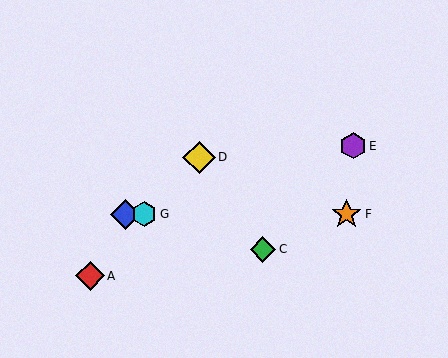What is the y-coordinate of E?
Object E is at y≈146.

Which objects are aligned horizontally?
Objects B, F, G are aligned horizontally.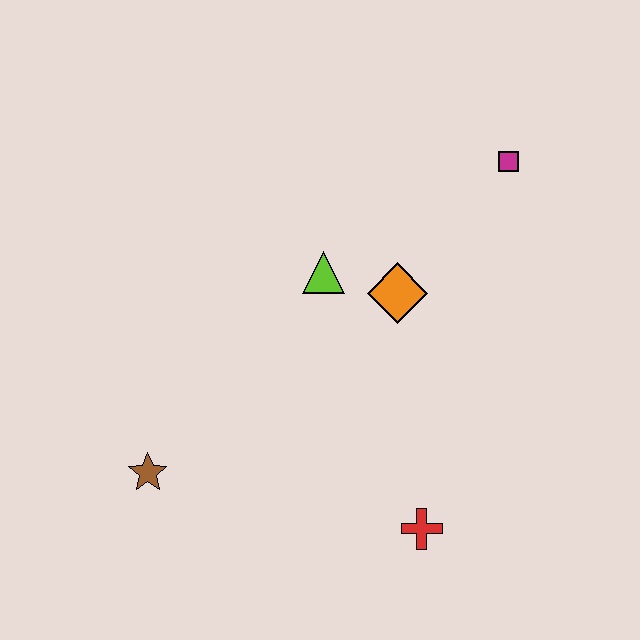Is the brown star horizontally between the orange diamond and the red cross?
No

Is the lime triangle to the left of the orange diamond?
Yes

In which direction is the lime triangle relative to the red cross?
The lime triangle is above the red cross.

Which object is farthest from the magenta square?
The brown star is farthest from the magenta square.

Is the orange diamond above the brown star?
Yes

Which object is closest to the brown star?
The lime triangle is closest to the brown star.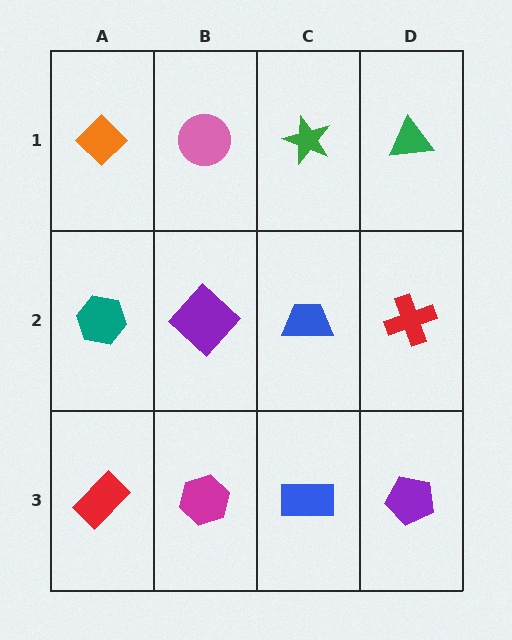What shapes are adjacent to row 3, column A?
A teal hexagon (row 2, column A), a magenta hexagon (row 3, column B).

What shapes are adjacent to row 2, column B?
A pink circle (row 1, column B), a magenta hexagon (row 3, column B), a teal hexagon (row 2, column A), a blue trapezoid (row 2, column C).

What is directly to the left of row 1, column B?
An orange diamond.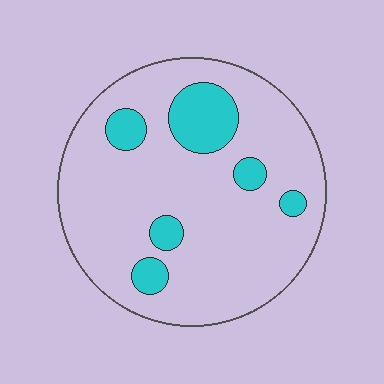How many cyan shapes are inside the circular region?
6.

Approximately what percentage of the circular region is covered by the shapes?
Approximately 15%.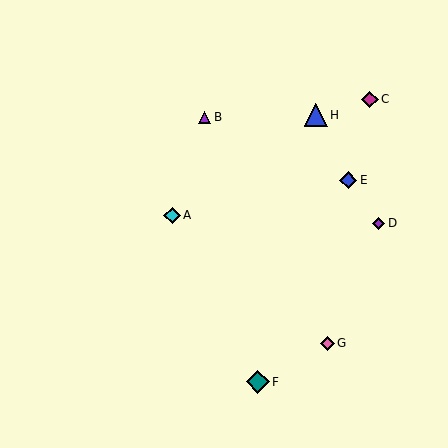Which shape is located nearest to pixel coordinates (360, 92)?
The magenta diamond (labeled C) at (370, 99) is nearest to that location.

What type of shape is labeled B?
Shape B is a purple triangle.